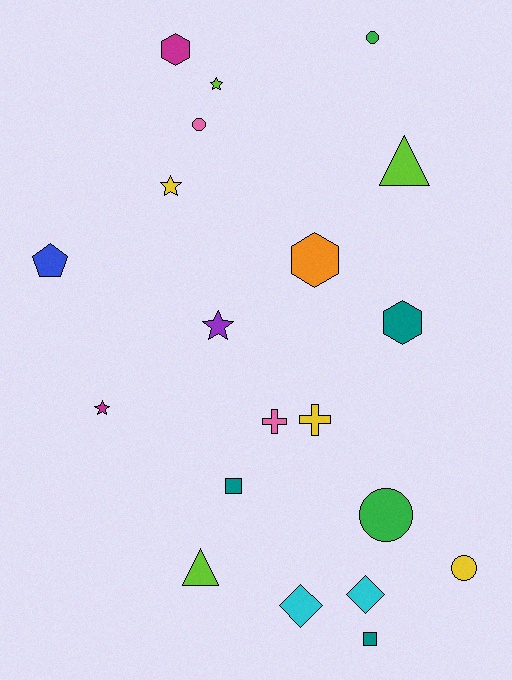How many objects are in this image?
There are 20 objects.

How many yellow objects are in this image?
There are 3 yellow objects.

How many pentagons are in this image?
There is 1 pentagon.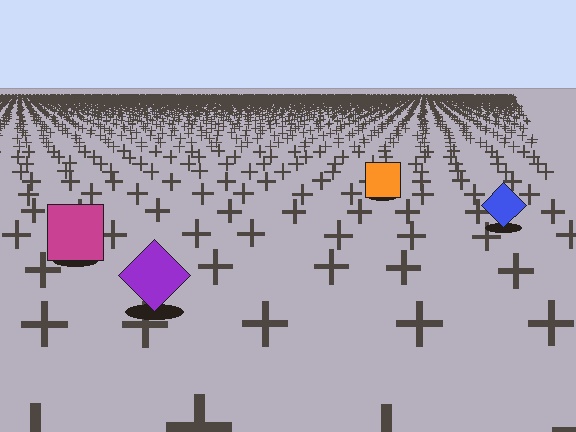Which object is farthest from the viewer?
The orange square is farthest from the viewer. It appears smaller and the ground texture around it is denser.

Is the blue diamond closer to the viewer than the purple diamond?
No. The purple diamond is closer — you can tell from the texture gradient: the ground texture is coarser near it.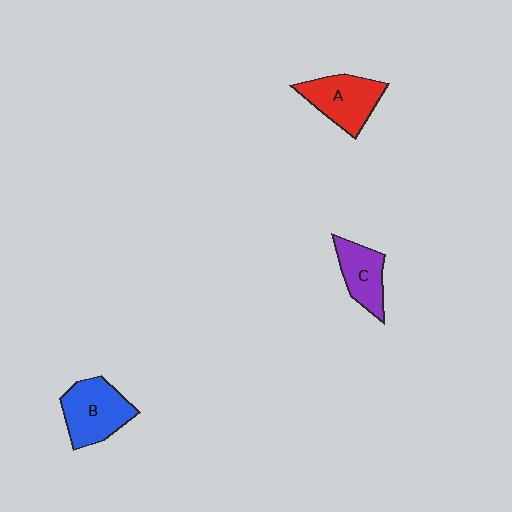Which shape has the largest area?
Shape B (blue).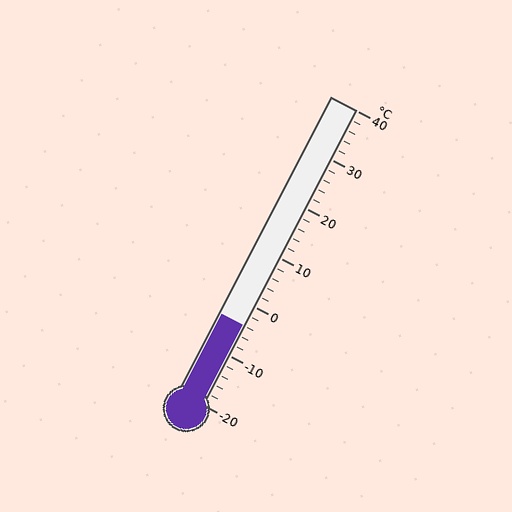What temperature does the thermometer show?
The thermometer shows approximately -4°C.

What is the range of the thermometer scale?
The thermometer scale ranges from -20°C to 40°C.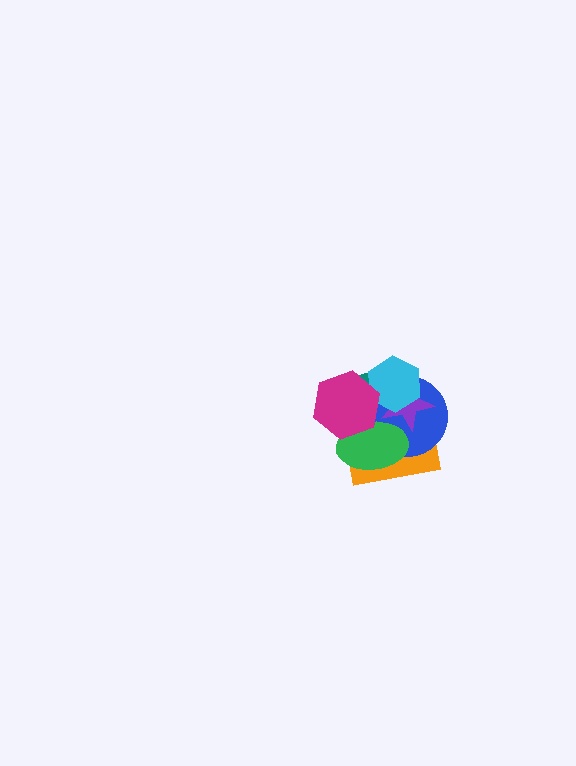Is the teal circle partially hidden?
Yes, it is partially covered by another shape.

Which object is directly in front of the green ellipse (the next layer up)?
The purple star is directly in front of the green ellipse.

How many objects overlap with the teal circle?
6 objects overlap with the teal circle.